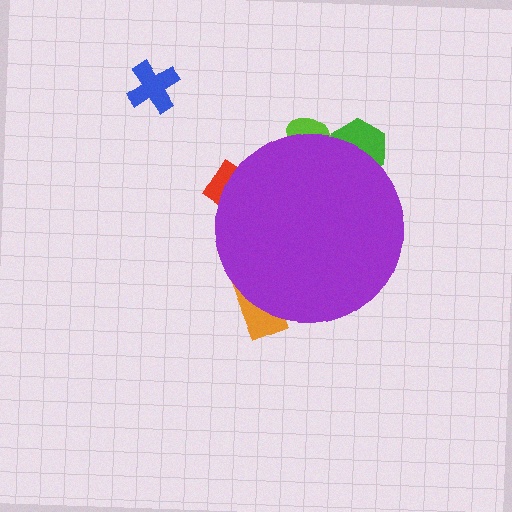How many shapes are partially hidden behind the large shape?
4 shapes are partially hidden.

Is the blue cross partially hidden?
No, the blue cross is fully visible.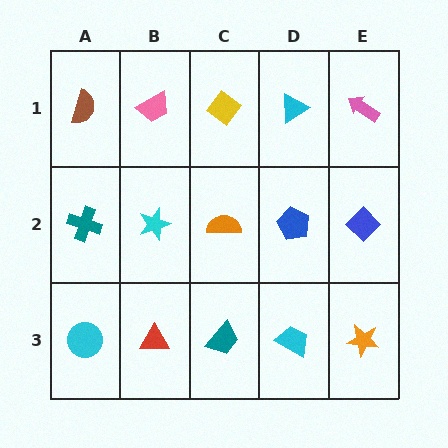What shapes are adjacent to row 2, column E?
A pink arrow (row 1, column E), an orange star (row 3, column E), a blue pentagon (row 2, column D).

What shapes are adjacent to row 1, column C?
An orange semicircle (row 2, column C), a pink trapezoid (row 1, column B), a cyan triangle (row 1, column D).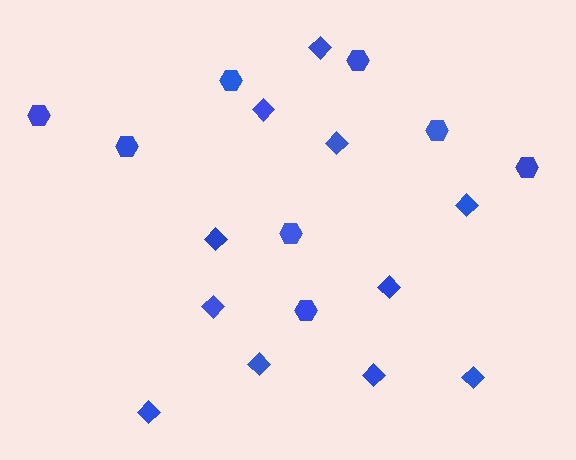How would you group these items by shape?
There are 2 groups: one group of diamonds (11) and one group of hexagons (8).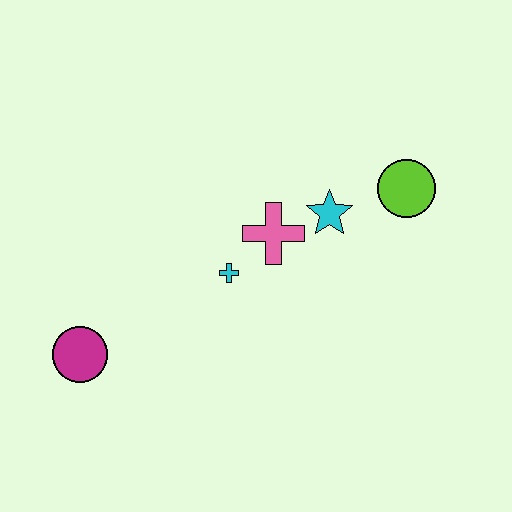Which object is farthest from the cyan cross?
The lime circle is farthest from the cyan cross.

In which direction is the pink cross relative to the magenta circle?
The pink cross is to the right of the magenta circle.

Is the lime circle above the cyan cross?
Yes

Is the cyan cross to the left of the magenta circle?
No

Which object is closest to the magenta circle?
The cyan cross is closest to the magenta circle.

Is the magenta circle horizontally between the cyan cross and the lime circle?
No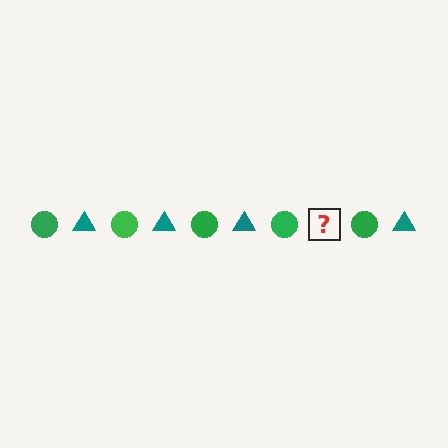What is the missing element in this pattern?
The missing element is a teal triangle.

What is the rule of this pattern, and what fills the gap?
The rule is that the pattern alternates between green circle and teal triangle. The gap should be filled with a teal triangle.